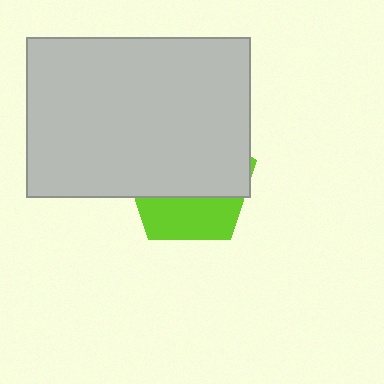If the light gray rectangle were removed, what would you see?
You would see the complete lime pentagon.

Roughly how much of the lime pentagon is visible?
A small part of it is visible (roughly 35%).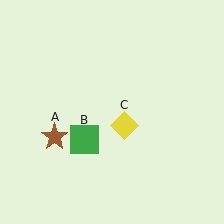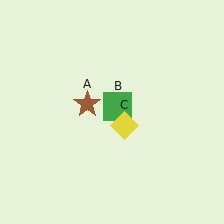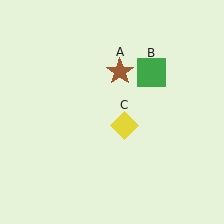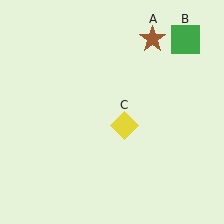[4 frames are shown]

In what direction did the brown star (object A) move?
The brown star (object A) moved up and to the right.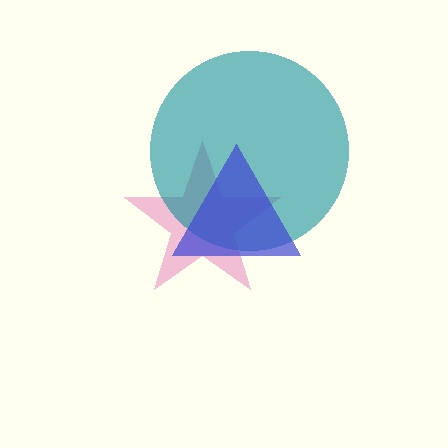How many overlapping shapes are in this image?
There are 3 overlapping shapes in the image.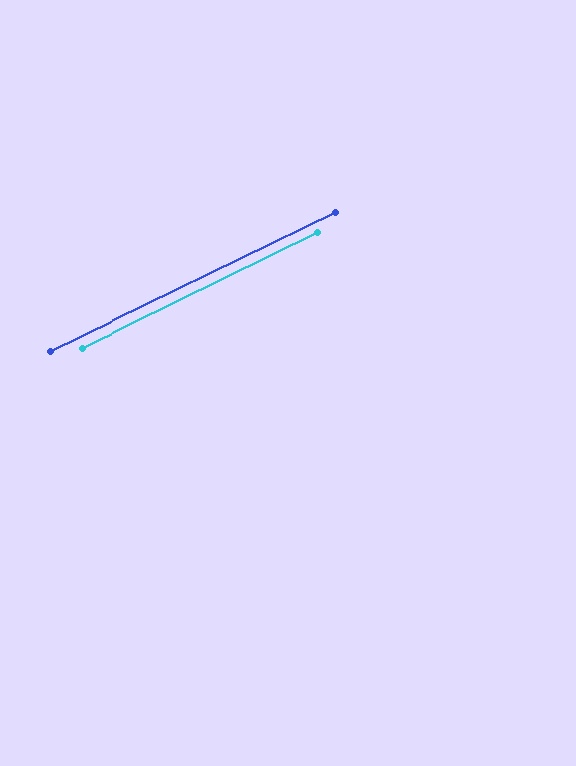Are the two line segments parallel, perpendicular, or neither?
Parallel — their directions differ by only 0.3°.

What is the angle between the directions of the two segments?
Approximately 0 degrees.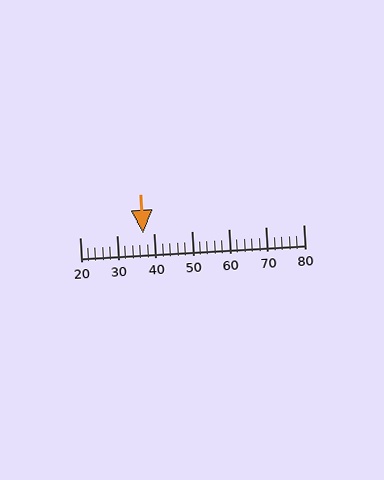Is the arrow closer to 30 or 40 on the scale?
The arrow is closer to 40.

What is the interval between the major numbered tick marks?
The major tick marks are spaced 10 units apart.